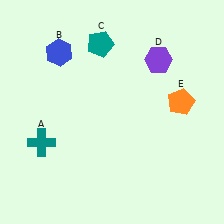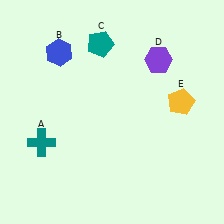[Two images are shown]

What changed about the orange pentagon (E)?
In Image 1, E is orange. In Image 2, it changed to yellow.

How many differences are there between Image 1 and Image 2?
There is 1 difference between the two images.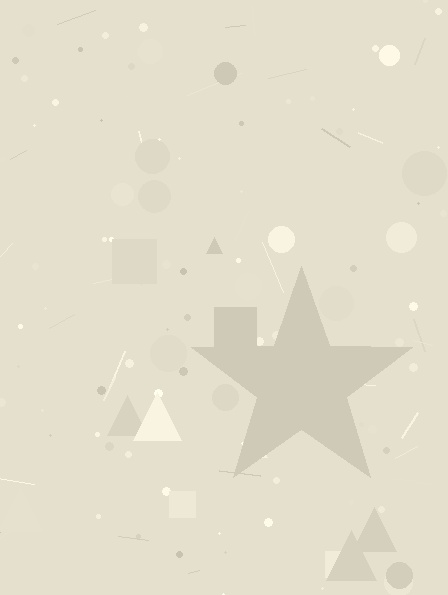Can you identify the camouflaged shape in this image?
The camouflaged shape is a star.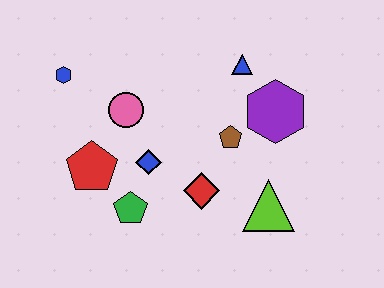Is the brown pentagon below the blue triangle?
Yes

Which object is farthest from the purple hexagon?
The blue hexagon is farthest from the purple hexagon.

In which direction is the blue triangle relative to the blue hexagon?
The blue triangle is to the right of the blue hexagon.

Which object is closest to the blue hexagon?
The pink circle is closest to the blue hexagon.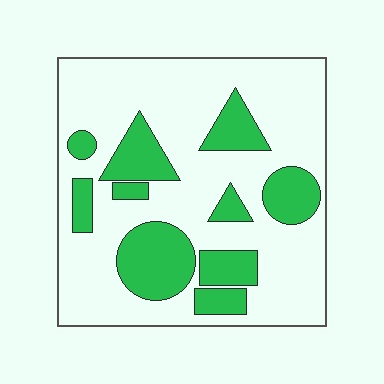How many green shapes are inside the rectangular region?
10.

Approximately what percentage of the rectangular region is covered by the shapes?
Approximately 30%.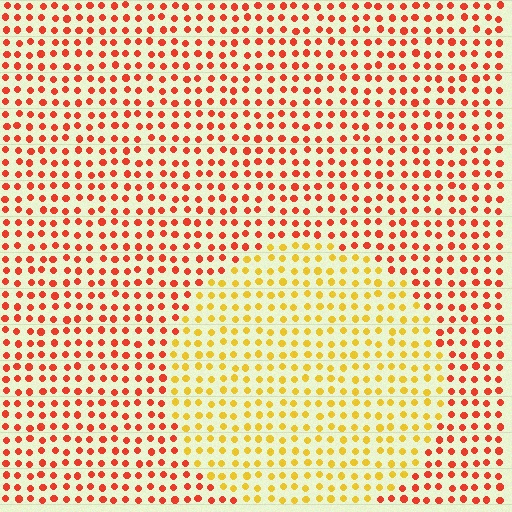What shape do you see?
I see a circle.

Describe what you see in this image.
The image is filled with small red elements in a uniform arrangement. A circle-shaped region is visible where the elements are tinted to a slightly different hue, forming a subtle color boundary.